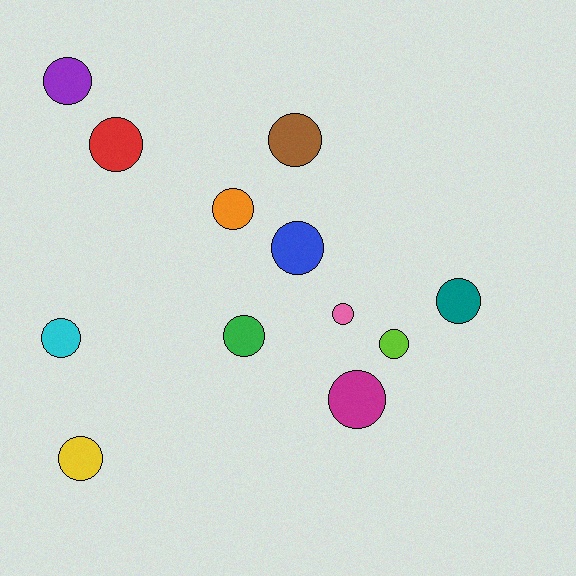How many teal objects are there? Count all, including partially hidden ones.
There is 1 teal object.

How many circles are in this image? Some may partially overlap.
There are 12 circles.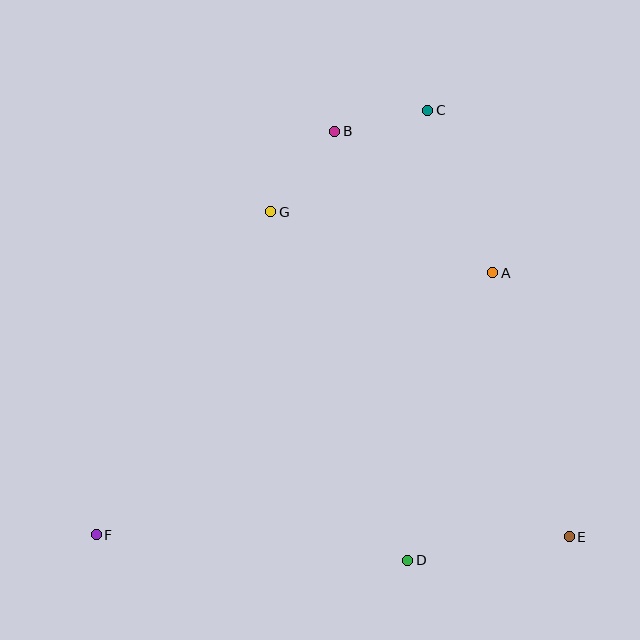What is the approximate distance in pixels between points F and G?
The distance between F and G is approximately 367 pixels.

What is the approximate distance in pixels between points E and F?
The distance between E and F is approximately 473 pixels.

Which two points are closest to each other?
Points B and C are closest to each other.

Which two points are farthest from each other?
Points C and F are farthest from each other.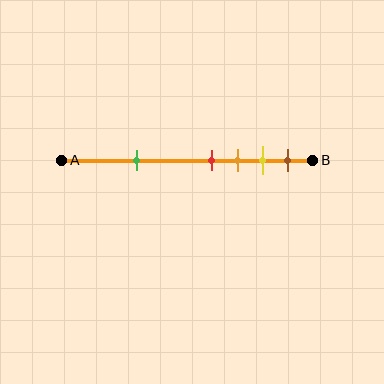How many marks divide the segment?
There are 5 marks dividing the segment.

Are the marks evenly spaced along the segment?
No, the marks are not evenly spaced.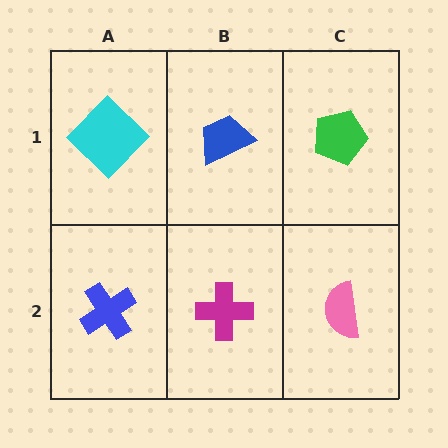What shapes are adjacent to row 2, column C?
A green pentagon (row 1, column C), a magenta cross (row 2, column B).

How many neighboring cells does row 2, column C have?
2.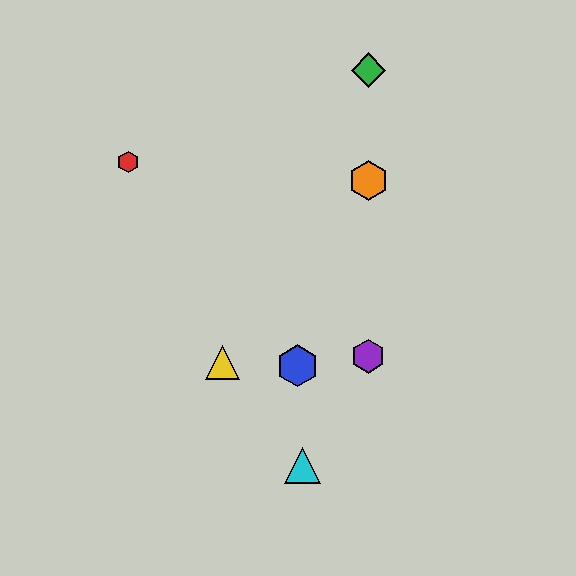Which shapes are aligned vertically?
The green diamond, the purple hexagon, the orange hexagon are aligned vertically.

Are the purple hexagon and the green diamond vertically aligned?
Yes, both are at x≈368.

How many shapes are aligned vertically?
3 shapes (the green diamond, the purple hexagon, the orange hexagon) are aligned vertically.